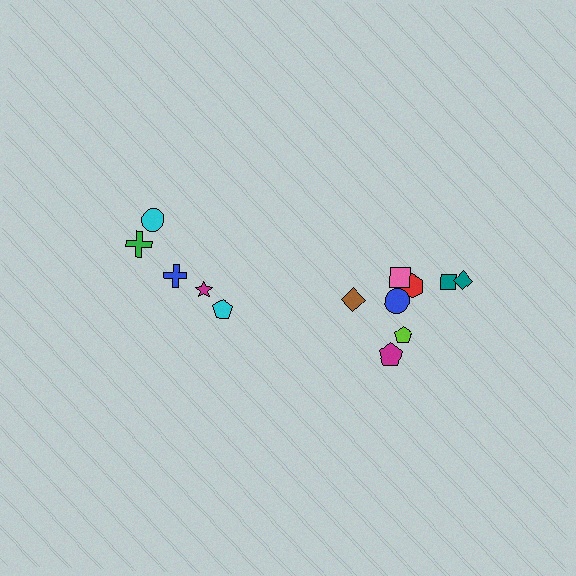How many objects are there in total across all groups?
There are 13 objects.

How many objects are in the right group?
There are 8 objects.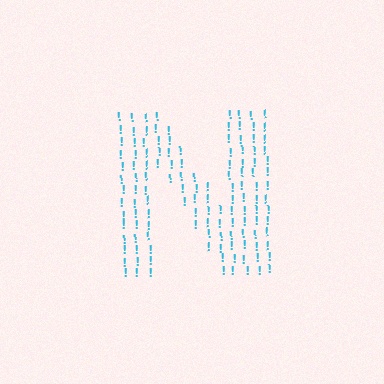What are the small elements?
The small elements are exclamation marks.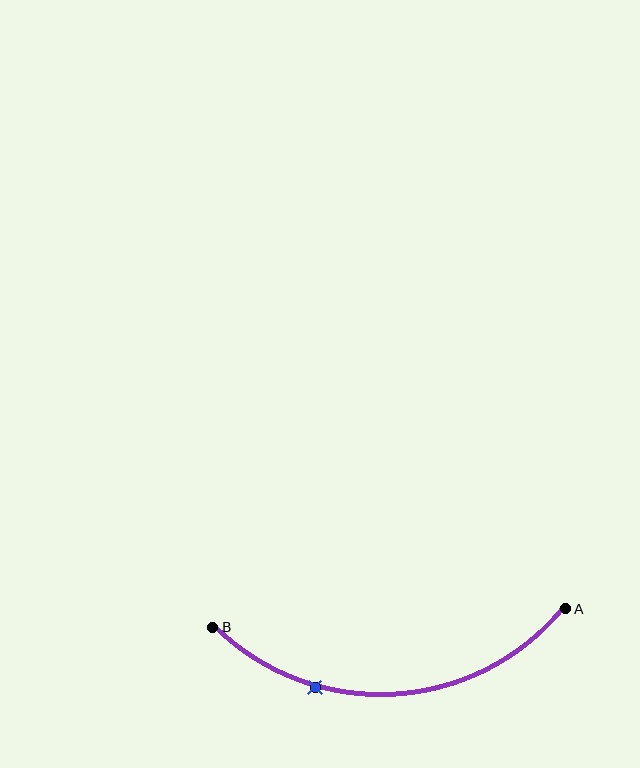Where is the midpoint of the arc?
The arc midpoint is the point on the curve farthest from the straight line joining A and B. It sits below that line.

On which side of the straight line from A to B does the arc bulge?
The arc bulges below the straight line connecting A and B.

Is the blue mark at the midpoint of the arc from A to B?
No. The blue mark lies on the arc but is closer to endpoint B. The arc midpoint would be at the point on the curve equidistant along the arc from both A and B.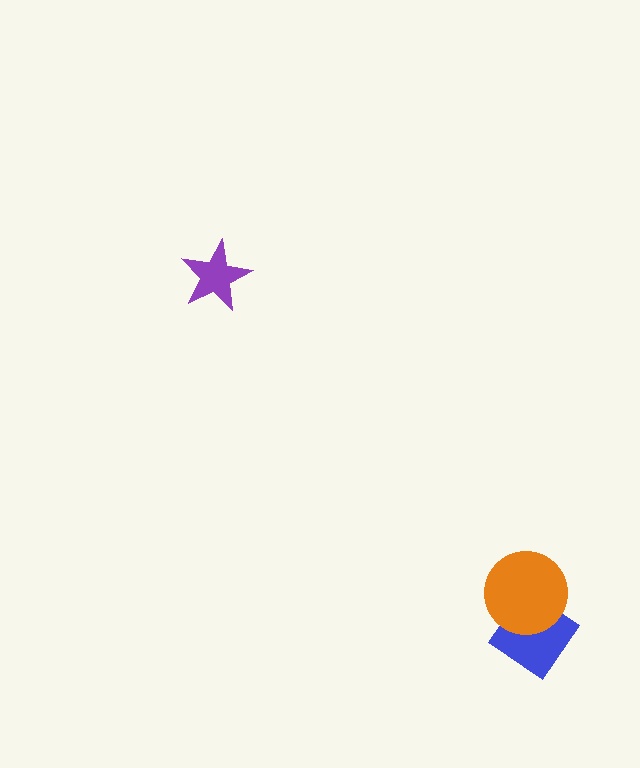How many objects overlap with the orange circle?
1 object overlaps with the orange circle.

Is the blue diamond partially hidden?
Yes, it is partially covered by another shape.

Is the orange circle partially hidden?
No, no other shape covers it.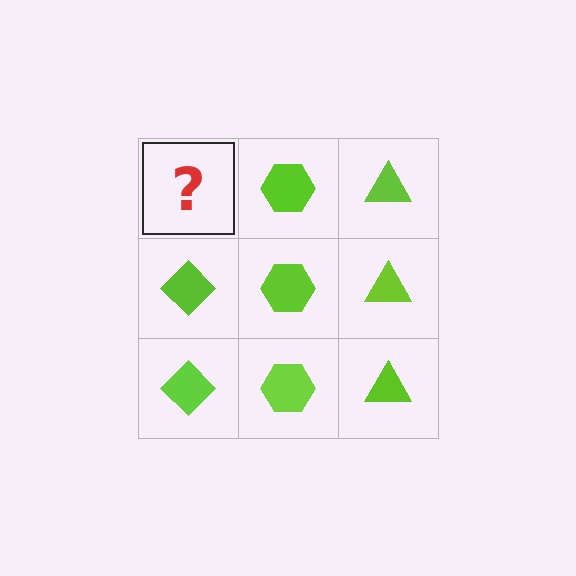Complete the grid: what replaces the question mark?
The question mark should be replaced with a lime diamond.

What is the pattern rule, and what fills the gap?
The rule is that each column has a consistent shape. The gap should be filled with a lime diamond.